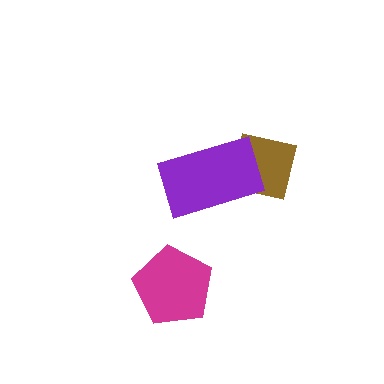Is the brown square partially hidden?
Yes, it is partially covered by another shape.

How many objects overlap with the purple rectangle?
1 object overlaps with the purple rectangle.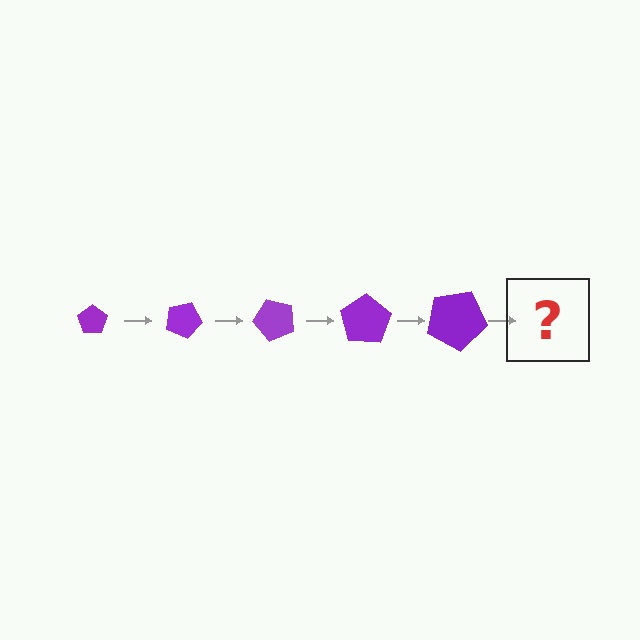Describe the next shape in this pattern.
It should be a pentagon, larger than the previous one and rotated 125 degrees from the start.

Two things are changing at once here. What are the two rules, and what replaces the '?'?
The two rules are that the pentagon grows larger each step and it rotates 25 degrees each step. The '?' should be a pentagon, larger than the previous one and rotated 125 degrees from the start.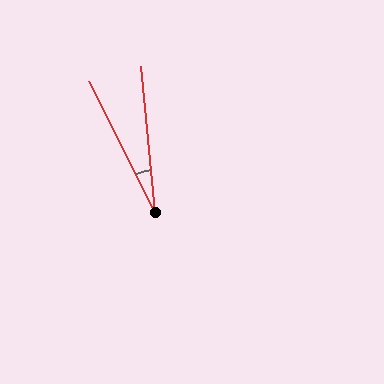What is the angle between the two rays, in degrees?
Approximately 21 degrees.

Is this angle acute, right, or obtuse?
It is acute.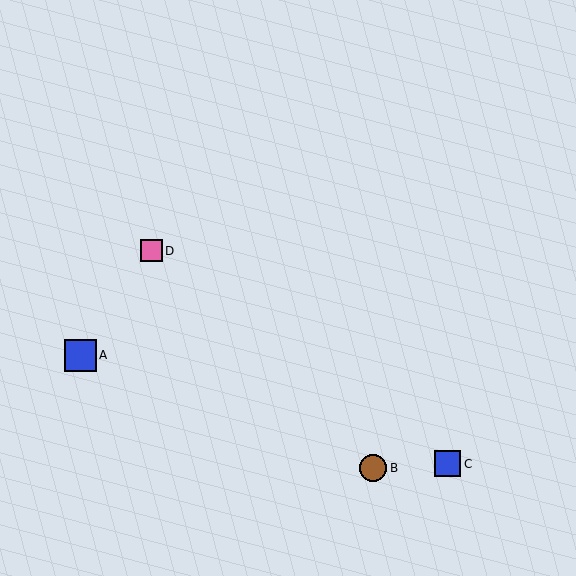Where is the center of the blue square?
The center of the blue square is at (448, 464).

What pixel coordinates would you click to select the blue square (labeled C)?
Click at (448, 464) to select the blue square C.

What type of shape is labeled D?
Shape D is a pink square.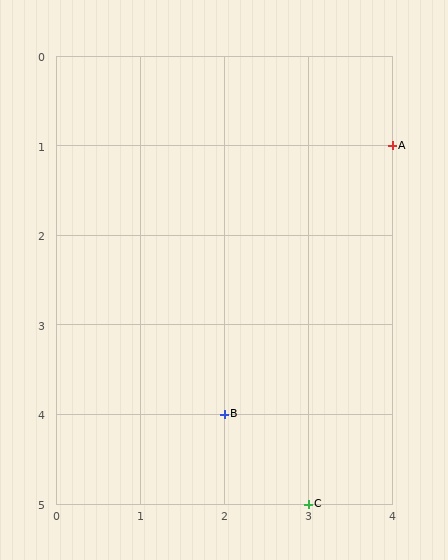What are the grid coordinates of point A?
Point A is at grid coordinates (4, 1).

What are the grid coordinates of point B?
Point B is at grid coordinates (2, 4).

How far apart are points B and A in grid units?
Points B and A are 2 columns and 3 rows apart (about 3.6 grid units diagonally).